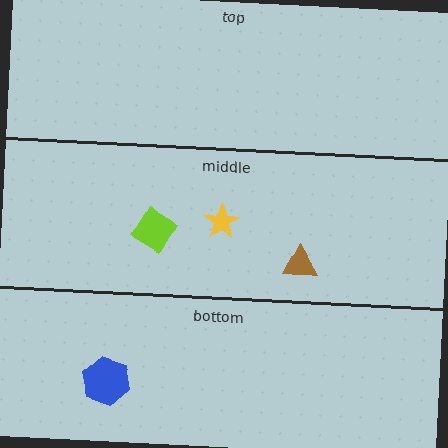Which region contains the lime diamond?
The middle region.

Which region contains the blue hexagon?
The bottom region.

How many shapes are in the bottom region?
1.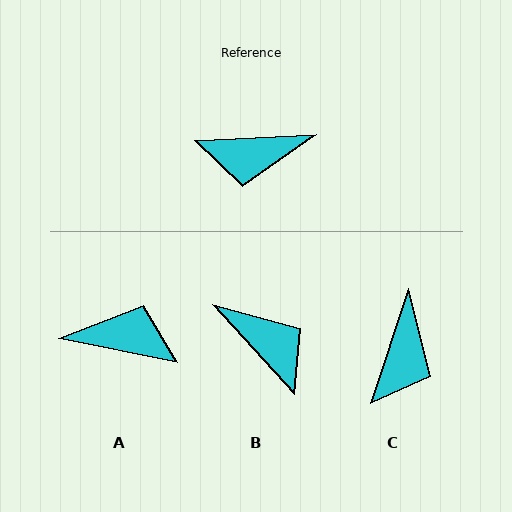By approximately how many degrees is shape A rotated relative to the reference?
Approximately 166 degrees counter-clockwise.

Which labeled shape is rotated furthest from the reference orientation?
A, about 166 degrees away.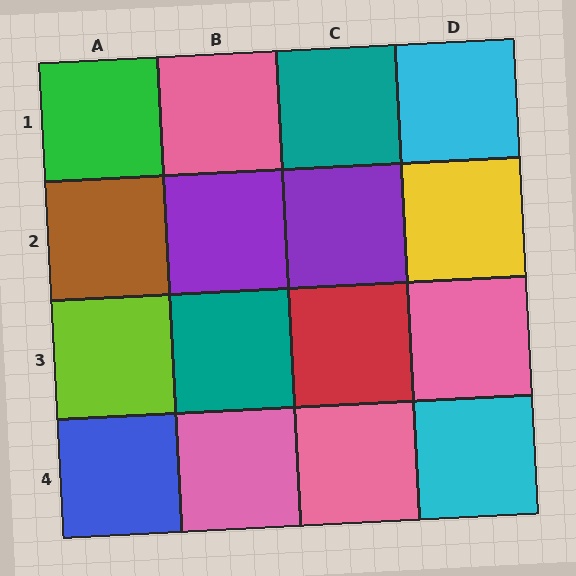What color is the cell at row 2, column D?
Yellow.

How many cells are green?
1 cell is green.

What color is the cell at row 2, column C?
Purple.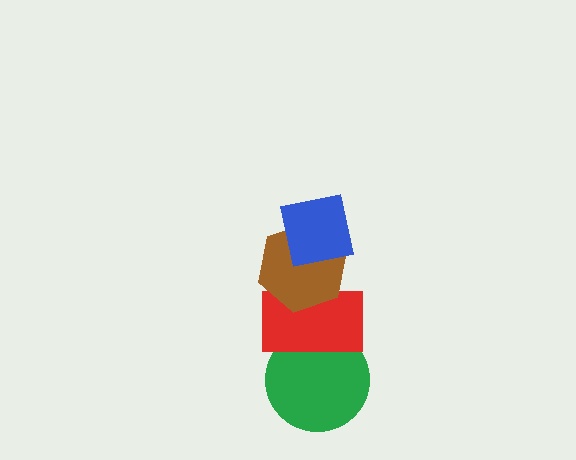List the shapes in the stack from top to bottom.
From top to bottom: the blue square, the brown hexagon, the red rectangle, the green circle.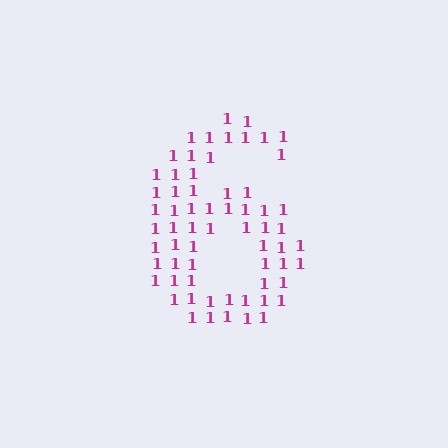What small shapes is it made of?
It is made of small digit 1's.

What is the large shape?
The large shape is the digit 6.